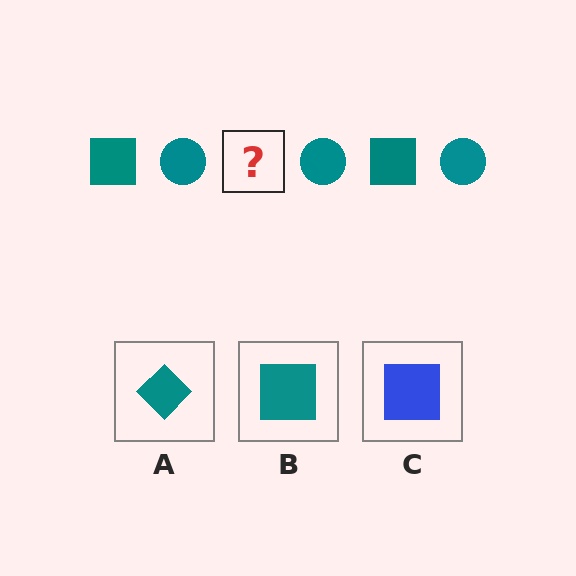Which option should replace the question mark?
Option B.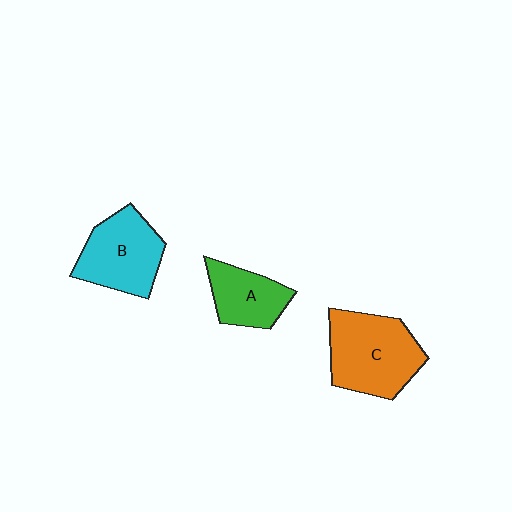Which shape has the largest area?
Shape C (orange).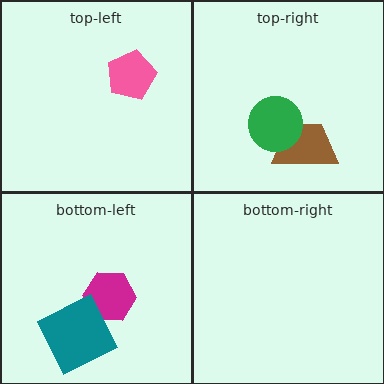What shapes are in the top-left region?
The pink pentagon.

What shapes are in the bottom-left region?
The magenta hexagon, the teal square.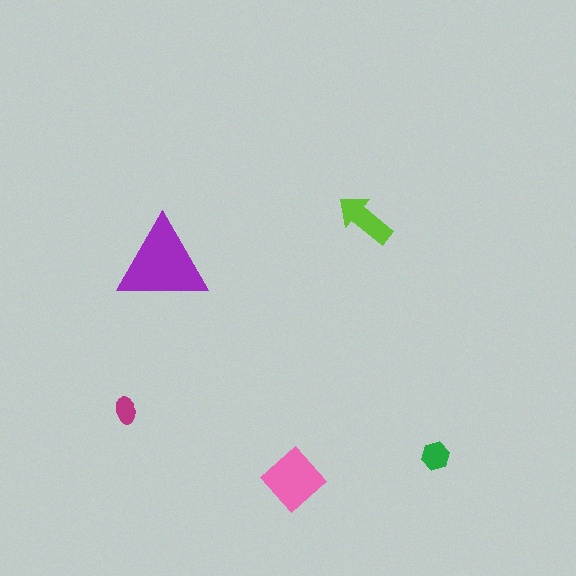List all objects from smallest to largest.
The magenta ellipse, the green hexagon, the lime arrow, the pink diamond, the purple triangle.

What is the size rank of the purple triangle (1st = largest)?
1st.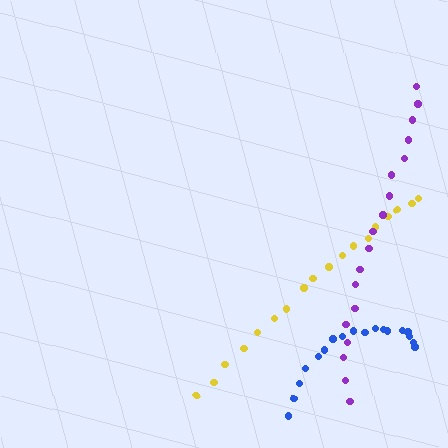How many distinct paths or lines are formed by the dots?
There are 3 distinct paths.